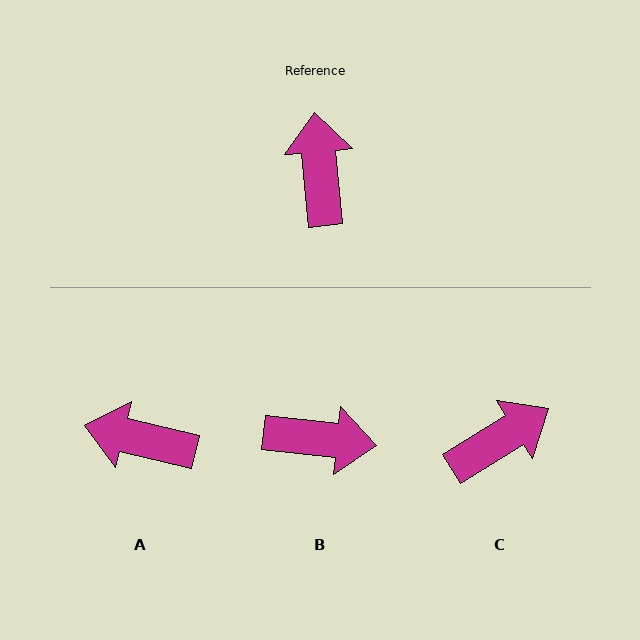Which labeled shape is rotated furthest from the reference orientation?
B, about 102 degrees away.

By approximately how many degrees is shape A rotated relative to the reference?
Approximately 71 degrees counter-clockwise.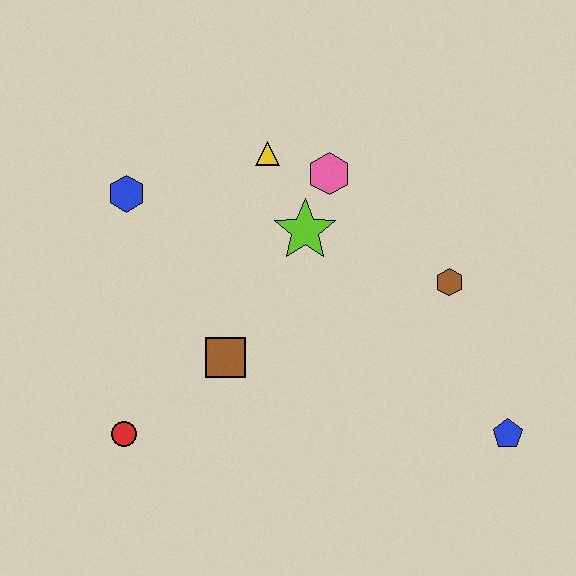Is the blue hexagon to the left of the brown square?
Yes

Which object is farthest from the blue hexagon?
The blue pentagon is farthest from the blue hexagon.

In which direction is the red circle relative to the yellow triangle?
The red circle is below the yellow triangle.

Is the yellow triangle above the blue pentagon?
Yes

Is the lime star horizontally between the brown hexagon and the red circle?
Yes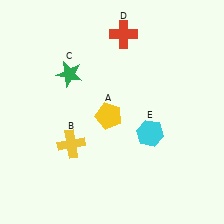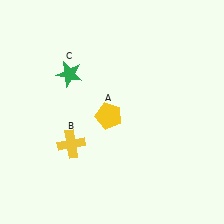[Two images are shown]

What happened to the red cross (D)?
The red cross (D) was removed in Image 2. It was in the top-right area of Image 1.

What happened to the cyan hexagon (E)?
The cyan hexagon (E) was removed in Image 2. It was in the bottom-right area of Image 1.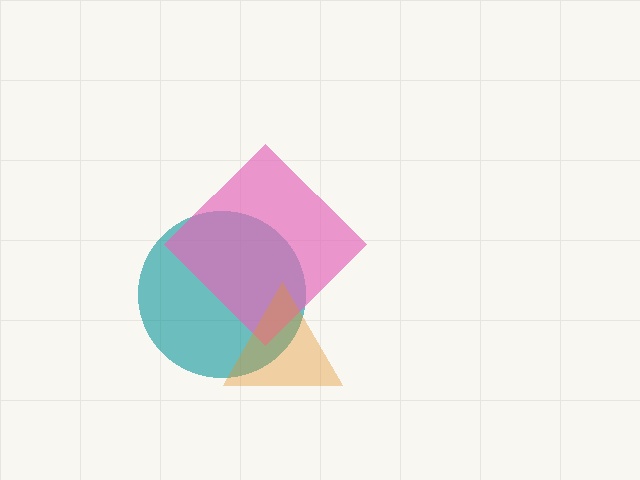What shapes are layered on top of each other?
The layered shapes are: a teal circle, a pink diamond, an orange triangle.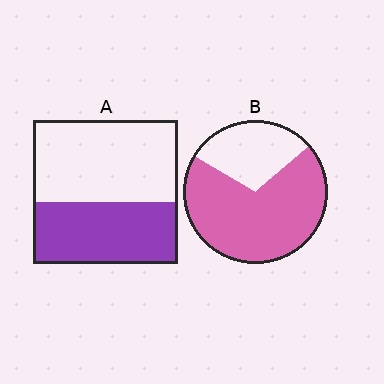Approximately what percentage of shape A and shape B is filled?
A is approximately 45% and B is approximately 70%.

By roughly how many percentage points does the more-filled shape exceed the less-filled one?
By roughly 25 percentage points (B over A).